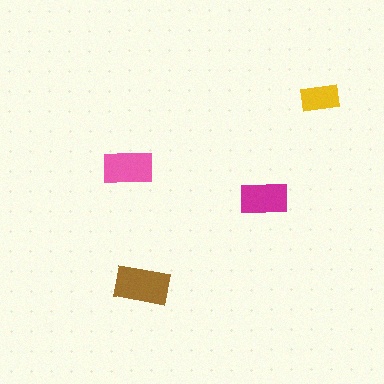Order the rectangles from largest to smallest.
the brown one, the pink one, the magenta one, the yellow one.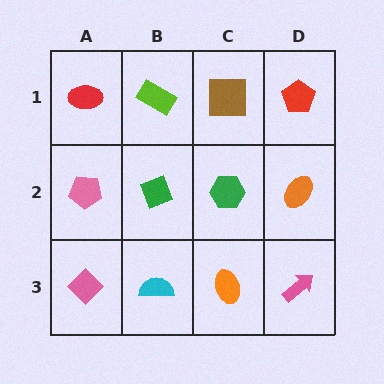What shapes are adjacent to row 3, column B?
A green diamond (row 2, column B), a pink diamond (row 3, column A), an orange ellipse (row 3, column C).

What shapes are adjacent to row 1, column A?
A pink pentagon (row 2, column A), a lime rectangle (row 1, column B).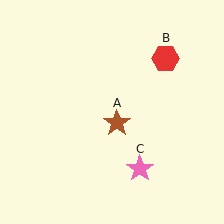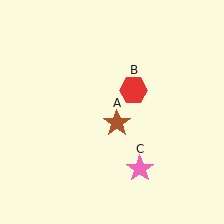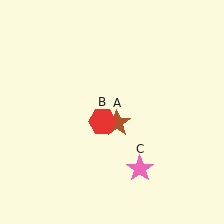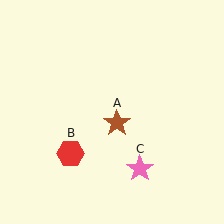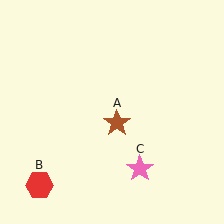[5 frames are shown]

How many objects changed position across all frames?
1 object changed position: red hexagon (object B).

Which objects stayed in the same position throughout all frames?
Brown star (object A) and pink star (object C) remained stationary.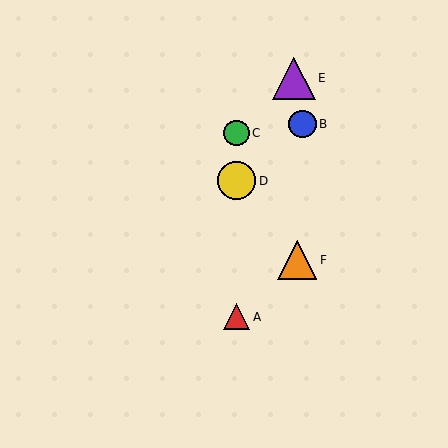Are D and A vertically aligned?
Yes, both are at x≈236.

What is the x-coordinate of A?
Object A is at x≈236.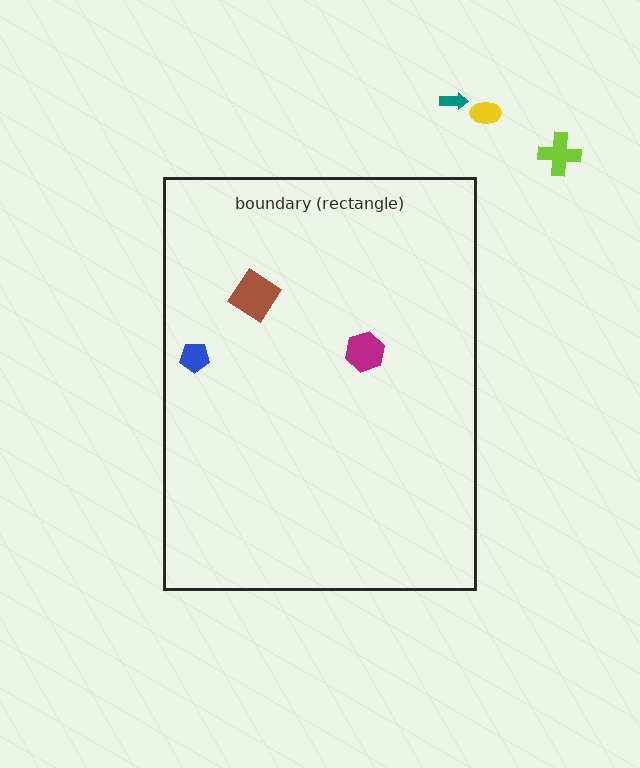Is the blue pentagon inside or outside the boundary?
Inside.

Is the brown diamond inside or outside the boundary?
Inside.